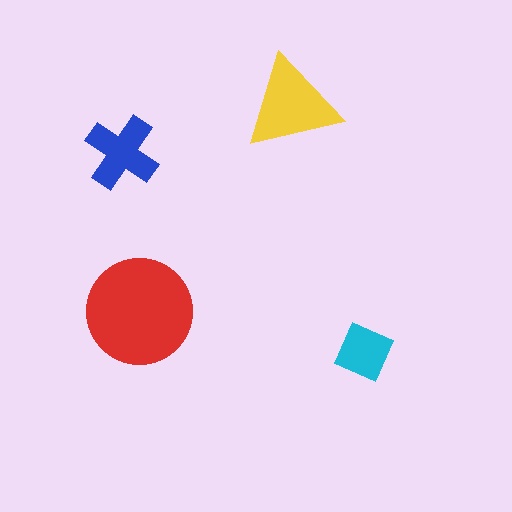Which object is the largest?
The red circle.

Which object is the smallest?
The cyan diamond.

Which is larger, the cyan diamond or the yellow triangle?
The yellow triangle.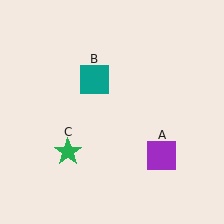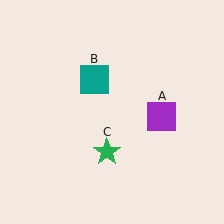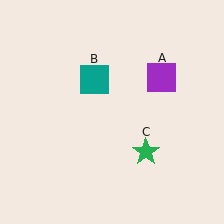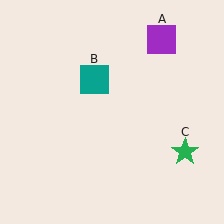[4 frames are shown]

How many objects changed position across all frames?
2 objects changed position: purple square (object A), green star (object C).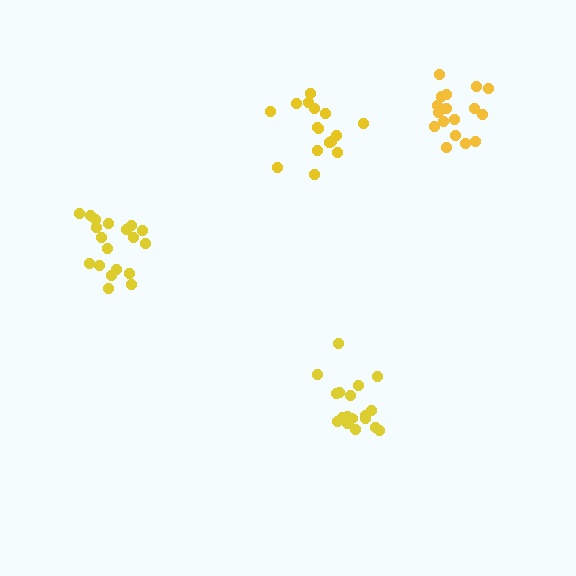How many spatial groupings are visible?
There are 4 spatial groupings.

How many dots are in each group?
Group 1: 19 dots, Group 2: 19 dots, Group 3: 17 dots, Group 4: 16 dots (71 total).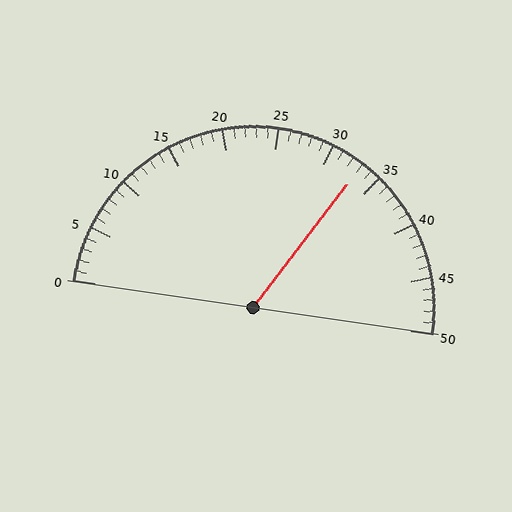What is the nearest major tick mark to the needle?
The nearest major tick mark is 35.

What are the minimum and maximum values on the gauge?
The gauge ranges from 0 to 50.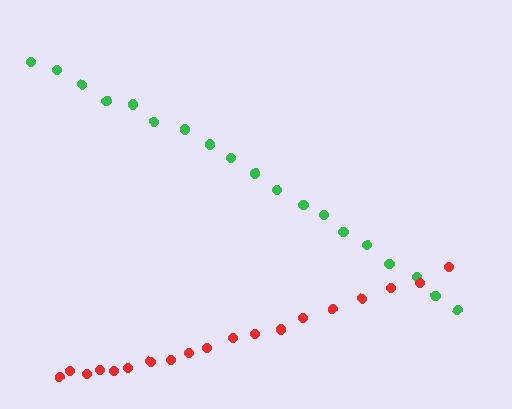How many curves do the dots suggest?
There are 2 distinct paths.